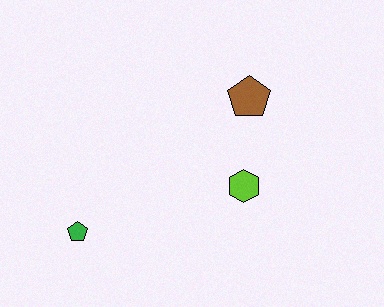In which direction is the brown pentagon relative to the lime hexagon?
The brown pentagon is above the lime hexagon.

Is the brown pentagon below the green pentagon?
No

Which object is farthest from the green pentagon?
The brown pentagon is farthest from the green pentagon.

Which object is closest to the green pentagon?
The lime hexagon is closest to the green pentagon.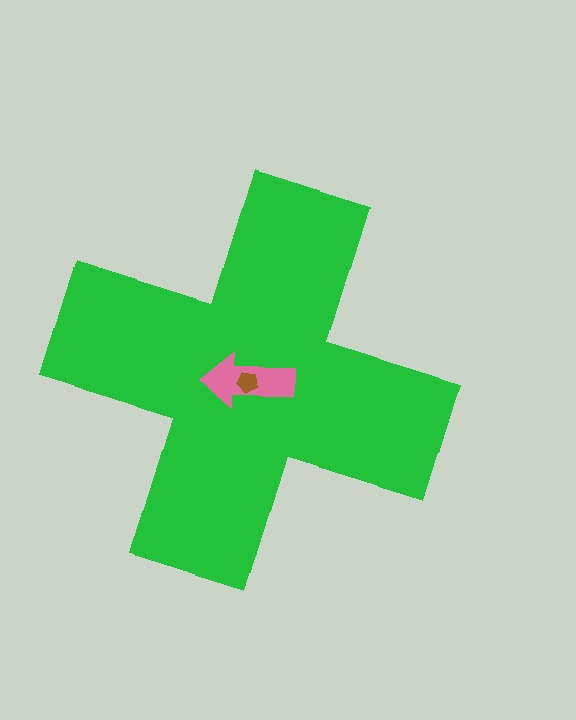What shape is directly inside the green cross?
The pink arrow.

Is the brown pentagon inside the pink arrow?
Yes.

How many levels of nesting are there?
3.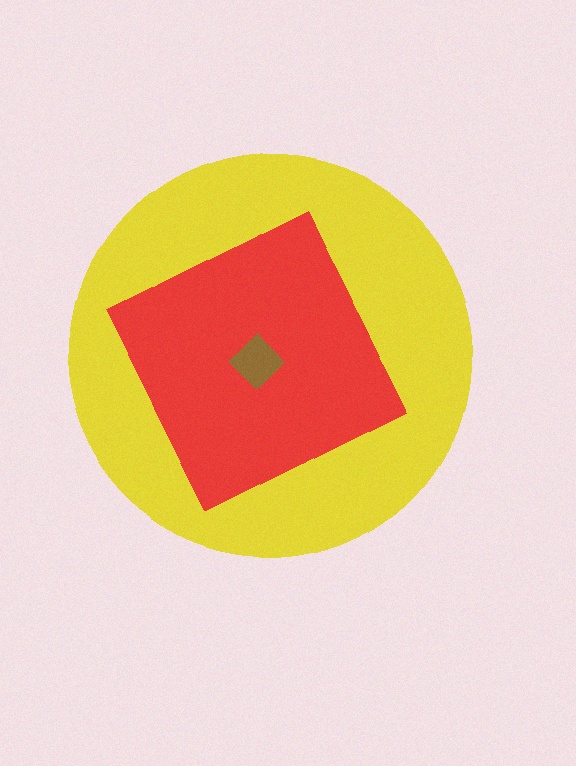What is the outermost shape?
The yellow circle.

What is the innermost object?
The brown diamond.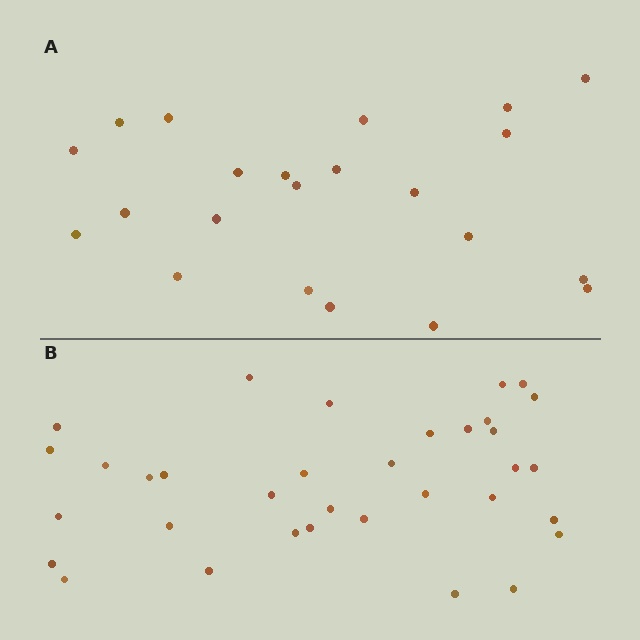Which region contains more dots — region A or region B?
Region B (the bottom region) has more dots.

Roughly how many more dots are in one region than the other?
Region B has roughly 12 or so more dots than region A.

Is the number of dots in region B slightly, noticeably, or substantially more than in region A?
Region B has substantially more. The ratio is roughly 1.5 to 1.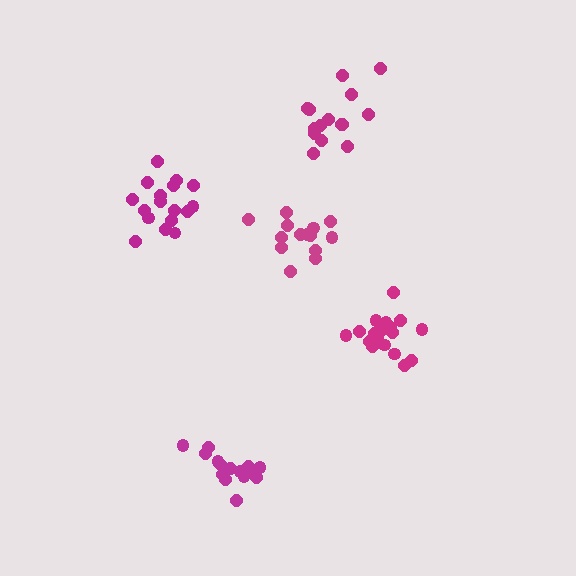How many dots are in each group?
Group 1: 15 dots, Group 2: 15 dots, Group 3: 17 dots, Group 4: 18 dots, Group 5: 14 dots (79 total).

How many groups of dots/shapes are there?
There are 5 groups.